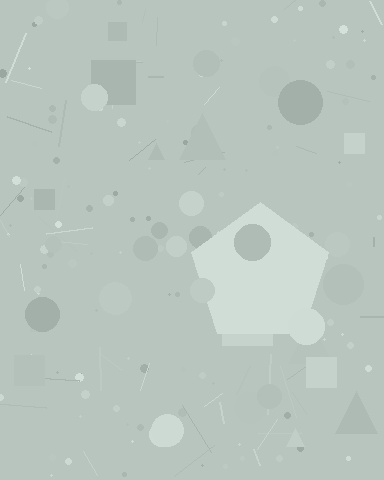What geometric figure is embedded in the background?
A pentagon is embedded in the background.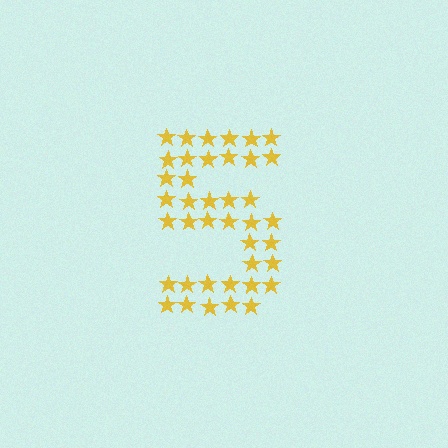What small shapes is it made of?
It is made of small stars.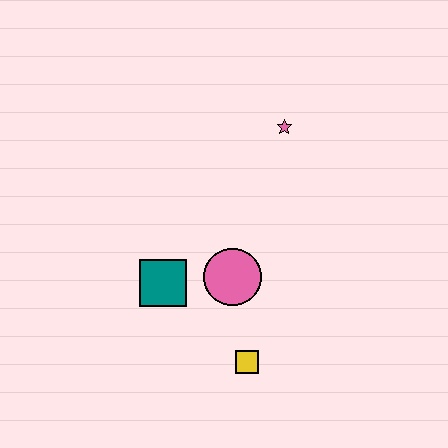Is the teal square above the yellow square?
Yes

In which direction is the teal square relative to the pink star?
The teal square is below the pink star.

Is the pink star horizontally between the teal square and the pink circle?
No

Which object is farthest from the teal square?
The pink star is farthest from the teal square.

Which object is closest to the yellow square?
The pink circle is closest to the yellow square.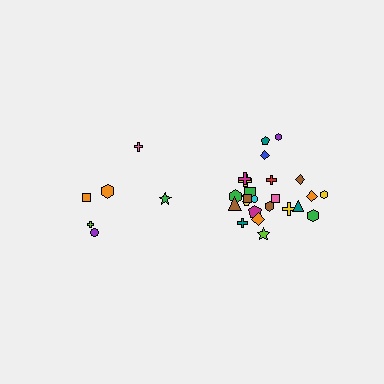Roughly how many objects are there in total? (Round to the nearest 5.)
Roughly 30 objects in total.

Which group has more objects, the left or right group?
The right group.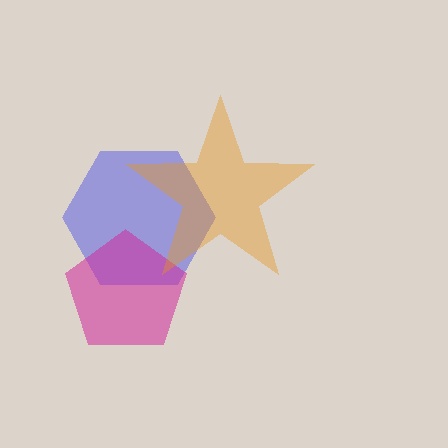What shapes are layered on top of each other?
The layered shapes are: a blue hexagon, a magenta pentagon, an orange star.